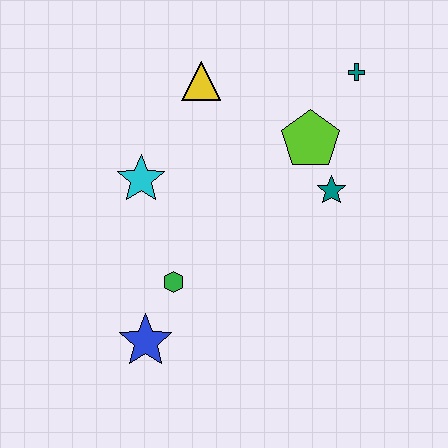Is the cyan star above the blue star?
Yes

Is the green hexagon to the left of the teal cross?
Yes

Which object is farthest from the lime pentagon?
The blue star is farthest from the lime pentagon.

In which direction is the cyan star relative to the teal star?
The cyan star is to the left of the teal star.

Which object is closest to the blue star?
The green hexagon is closest to the blue star.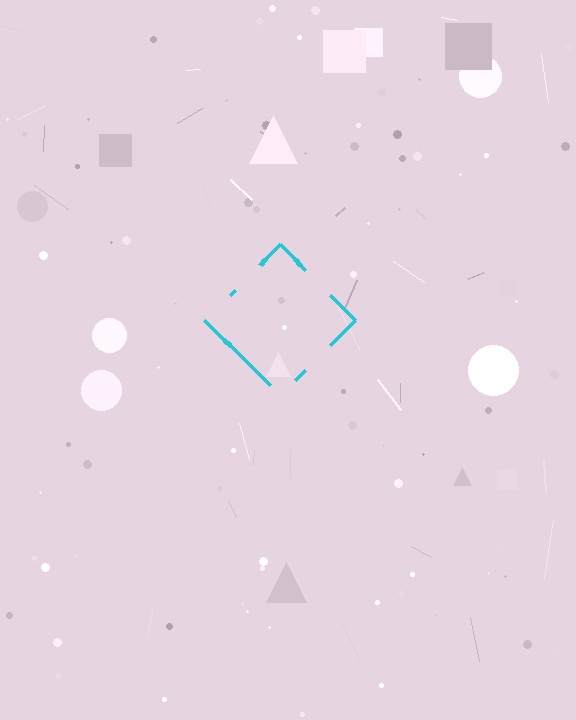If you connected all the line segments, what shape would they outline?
They would outline a diamond.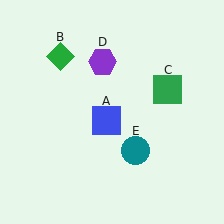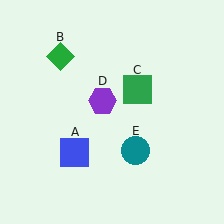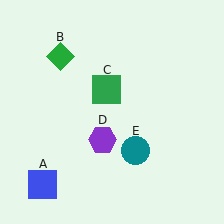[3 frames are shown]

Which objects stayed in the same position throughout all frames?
Green diamond (object B) and teal circle (object E) remained stationary.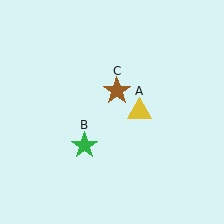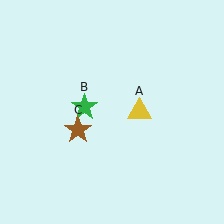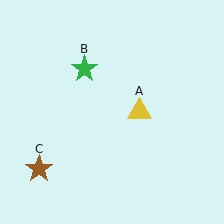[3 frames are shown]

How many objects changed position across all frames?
2 objects changed position: green star (object B), brown star (object C).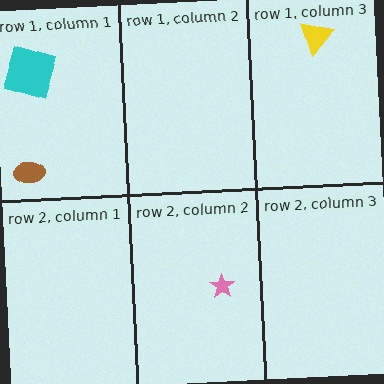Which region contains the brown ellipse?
The row 1, column 1 region.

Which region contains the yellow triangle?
The row 1, column 3 region.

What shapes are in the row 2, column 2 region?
The pink star.